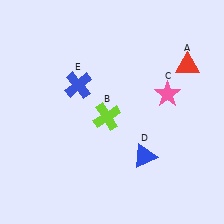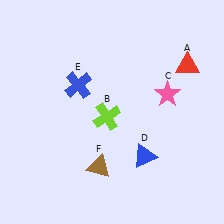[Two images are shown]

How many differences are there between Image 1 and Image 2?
There is 1 difference between the two images.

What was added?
A brown triangle (F) was added in Image 2.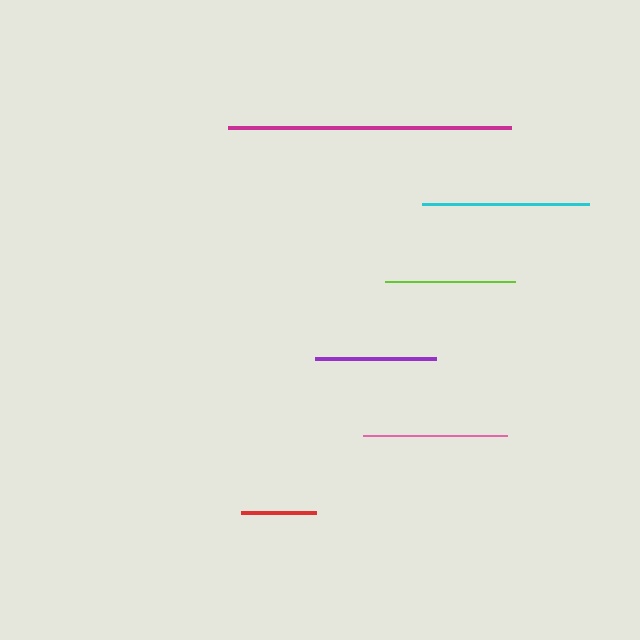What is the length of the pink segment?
The pink segment is approximately 144 pixels long.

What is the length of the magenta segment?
The magenta segment is approximately 282 pixels long.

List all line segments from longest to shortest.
From longest to shortest: magenta, cyan, pink, lime, purple, red.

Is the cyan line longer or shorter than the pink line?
The cyan line is longer than the pink line.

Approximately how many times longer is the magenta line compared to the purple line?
The magenta line is approximately 2.3 times the length of the purple line.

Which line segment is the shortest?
The red line is the shortest at approximately 75 pixels.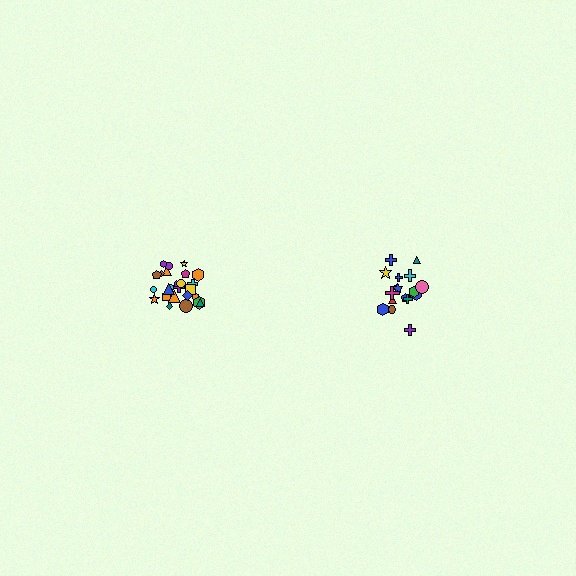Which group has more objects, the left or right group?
The left group.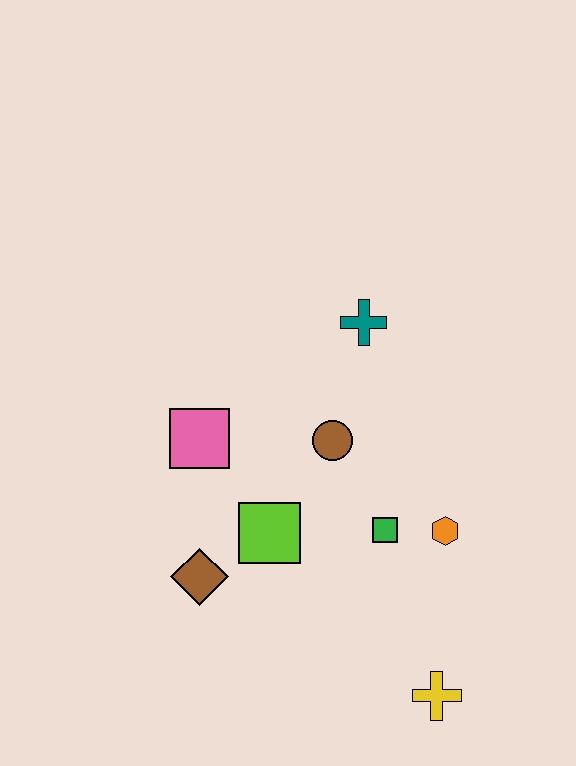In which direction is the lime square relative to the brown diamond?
The lime square is to the right of the brown diamond.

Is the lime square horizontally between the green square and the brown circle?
No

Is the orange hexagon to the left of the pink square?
No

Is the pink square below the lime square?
No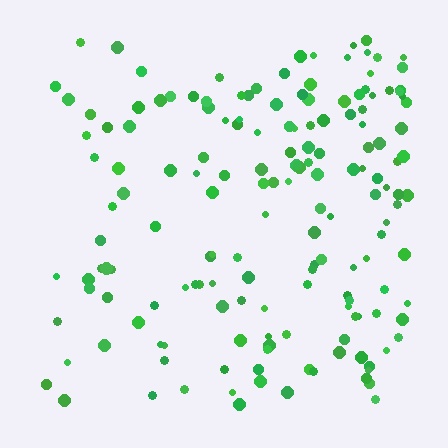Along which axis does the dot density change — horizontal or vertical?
Horizontal.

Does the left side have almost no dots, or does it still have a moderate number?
Still a moderate number, just noticeably fewer than the right.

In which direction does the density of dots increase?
From left to right, with the right side densest.